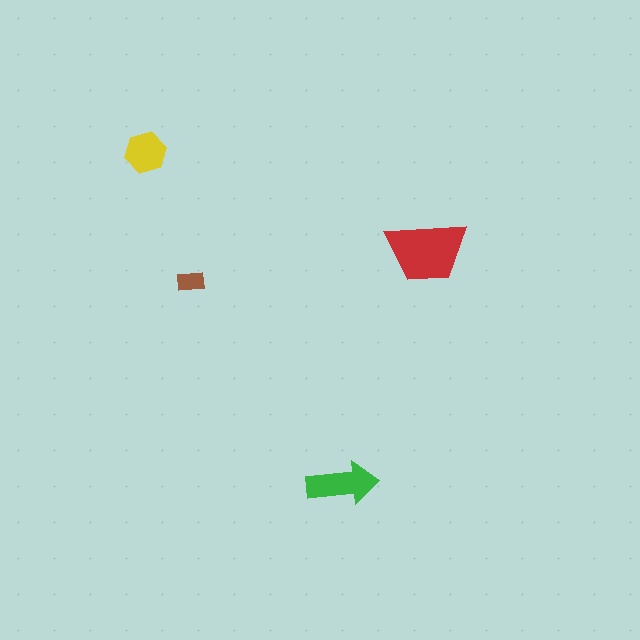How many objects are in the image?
There are 4 objects in the image.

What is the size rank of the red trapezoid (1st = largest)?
1st.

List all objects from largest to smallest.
The red trapezoid, the green arrow, the yellow hexagon, the brown rectangle.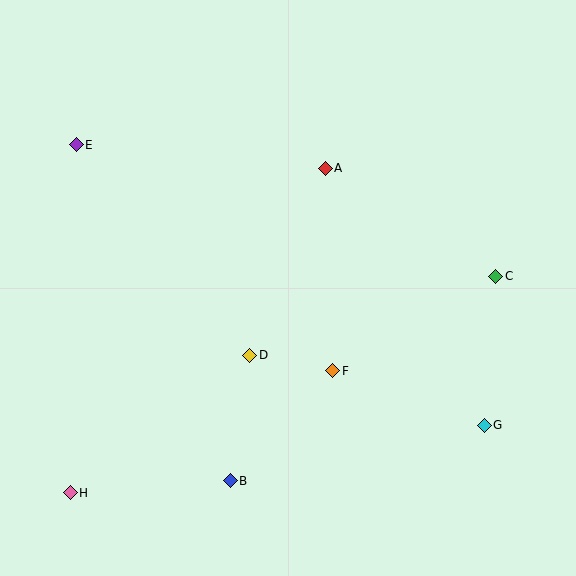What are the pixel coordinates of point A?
Point A is at (325, 168).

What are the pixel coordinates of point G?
Point G is at (484, 425).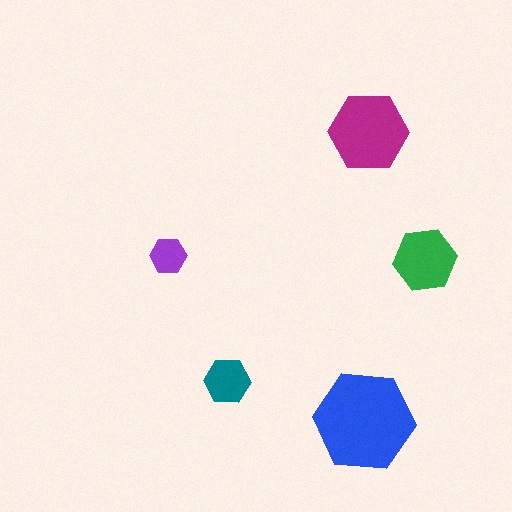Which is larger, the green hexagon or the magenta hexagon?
The magenta one.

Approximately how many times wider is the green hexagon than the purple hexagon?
About 1.5 times wider.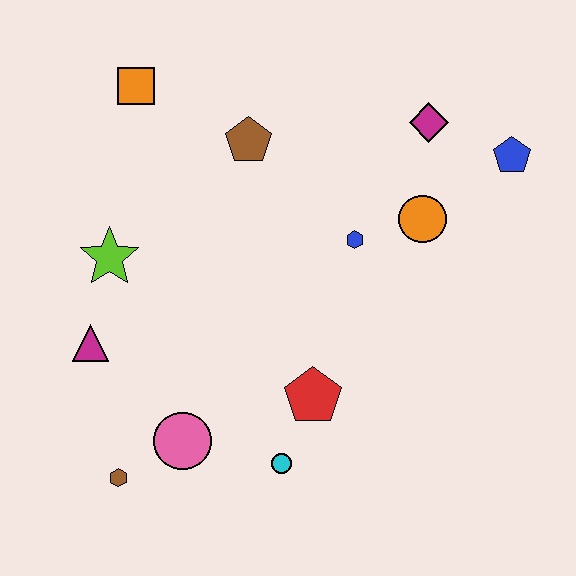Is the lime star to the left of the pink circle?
Yes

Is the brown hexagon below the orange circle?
Yes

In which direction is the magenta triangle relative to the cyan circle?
The magenta triangle is to the left of the cyan circle.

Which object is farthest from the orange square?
The cyan circle is farthest from the orange square.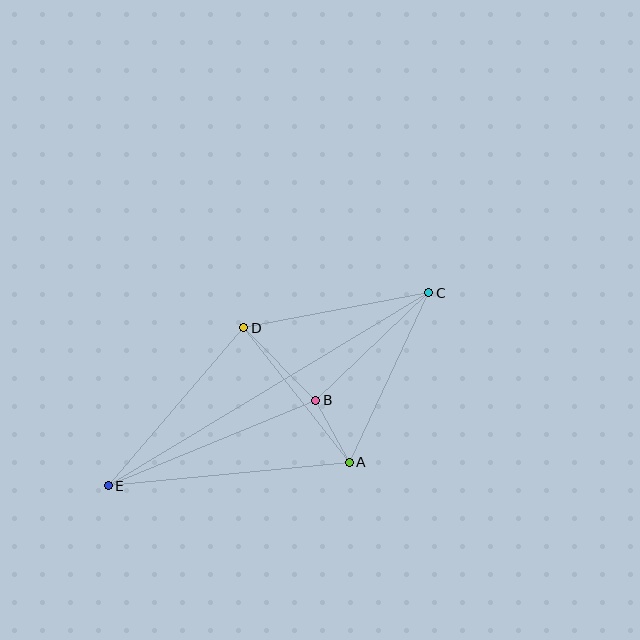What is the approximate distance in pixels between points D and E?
The distance between D and E is approximately 208 pixels.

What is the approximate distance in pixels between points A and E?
The distance between A and E is approximately 242 pixels.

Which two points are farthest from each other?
Points C and E are farthest from each other.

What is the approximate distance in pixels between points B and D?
The distance between B and D is approximately 102 pixels.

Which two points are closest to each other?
Points A and B are closest to each other.